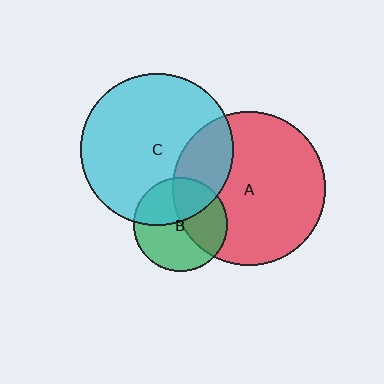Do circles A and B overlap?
Yes.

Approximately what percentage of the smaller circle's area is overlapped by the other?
Approximately 40%.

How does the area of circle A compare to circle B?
Approximately 2.7 times.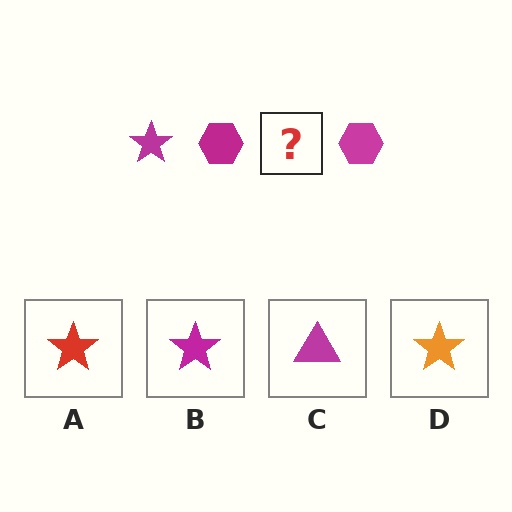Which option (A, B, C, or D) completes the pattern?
B.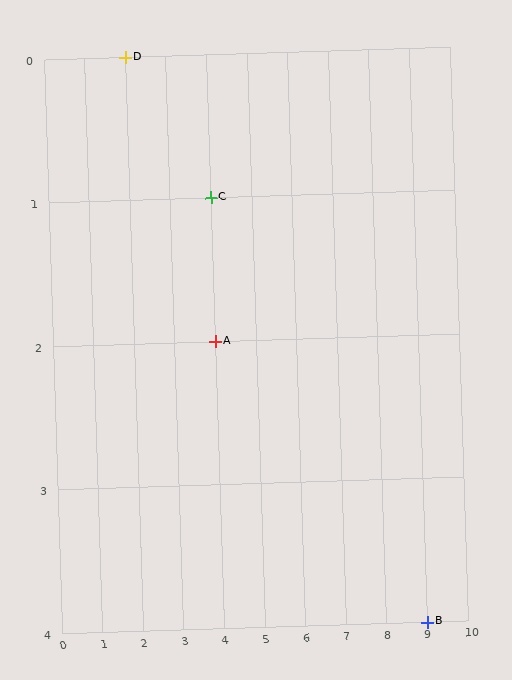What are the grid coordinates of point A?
Point A is at grid coordinates (4, 2).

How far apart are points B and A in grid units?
Points B and A are 5 columns and 2 rows apart (about 5.4 grid units diagonally).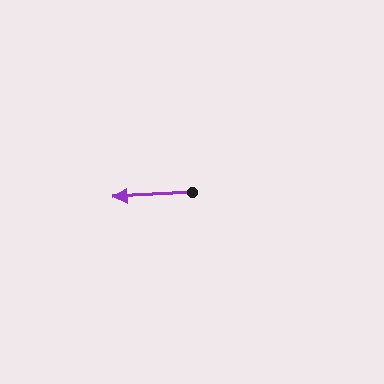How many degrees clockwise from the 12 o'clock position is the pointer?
Approximately 266 degrees.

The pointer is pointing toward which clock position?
Roughly 9 o'clock.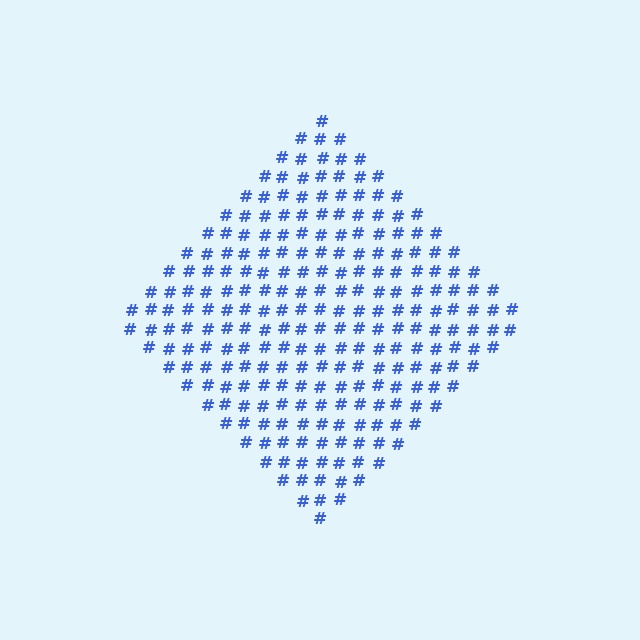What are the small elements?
The small elements are hash symbols.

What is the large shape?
The large shape is a diamond.